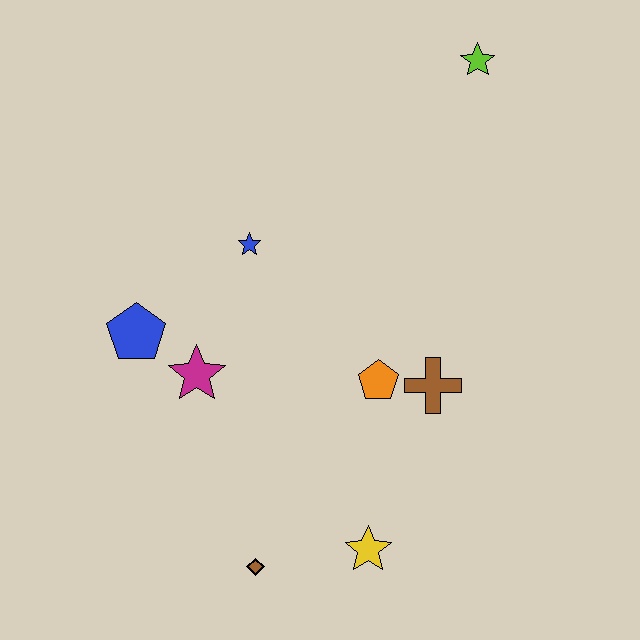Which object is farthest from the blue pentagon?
The lime star is farthest from the blue pentagon.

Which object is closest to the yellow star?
The brown diamond is closest to the yellow star.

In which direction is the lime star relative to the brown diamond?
The lime star is above the brown diamond.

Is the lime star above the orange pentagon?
Yes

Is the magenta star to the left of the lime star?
Yes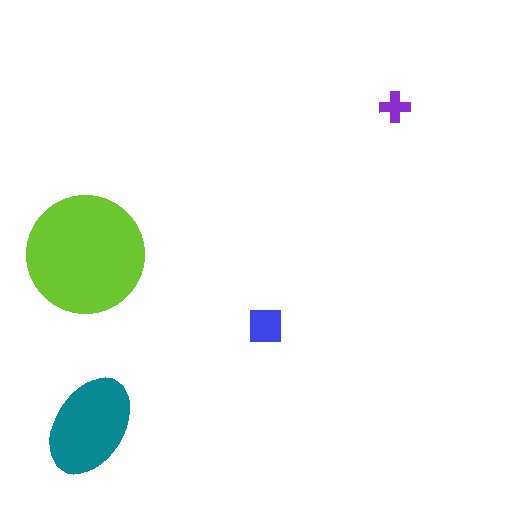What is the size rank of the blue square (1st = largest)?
3rd.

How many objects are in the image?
There are 4 objects in the image.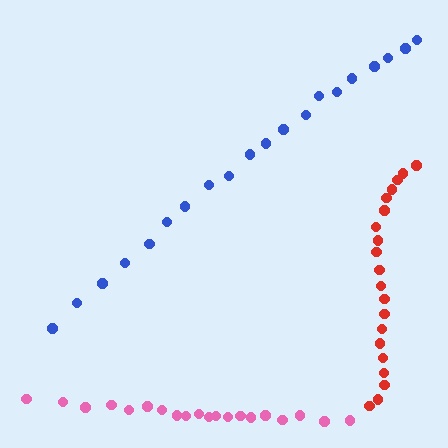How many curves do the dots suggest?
There are 3 distinct paths.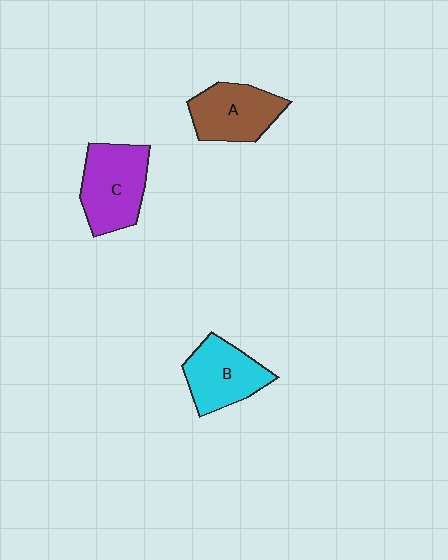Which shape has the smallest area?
Shape B (cyan).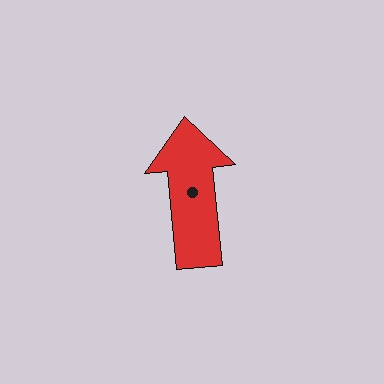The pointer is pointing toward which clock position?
Roughly 12 o'clock.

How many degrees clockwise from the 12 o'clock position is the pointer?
Approximately 355 degrees.